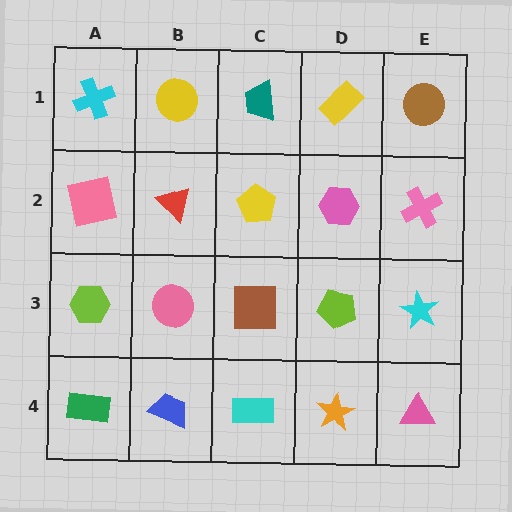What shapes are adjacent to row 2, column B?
A yellow circle (row 1, column B), a pink circle (row 3, column B), a pink square (row 2, column A), a yellow pentagon (row 2, column C).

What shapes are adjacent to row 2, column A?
A cyan cross (row 1, column A), a lime hexagon (row 3, column A), a red triangle (row 2, column B).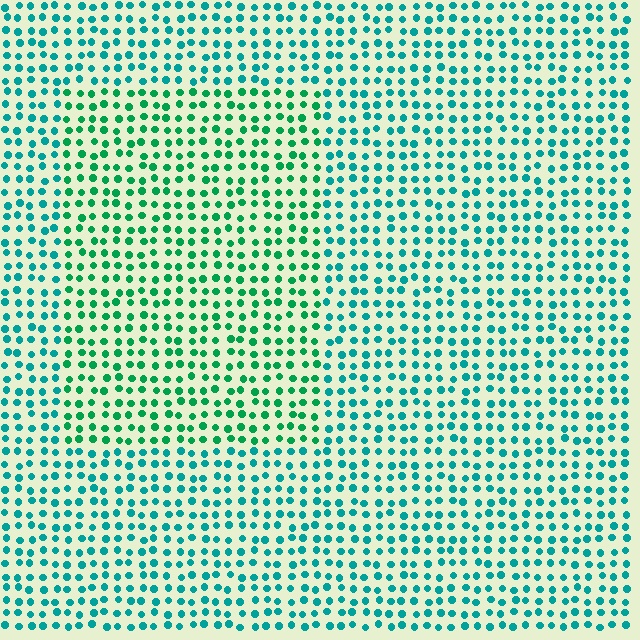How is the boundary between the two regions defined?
The boundary is defined purely by a slight shift in hue (about 29 degrees). Spacing, size, and orientation are identical on both sides.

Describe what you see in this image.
The image is filled with small teal elements in a uniform arrangement. A rectangle-shaped region is visible where the elements are tinted to a slightly different hue, forming a subtle color boundary.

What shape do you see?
I see a rectangle.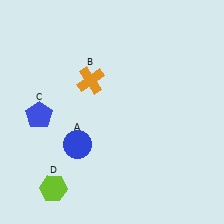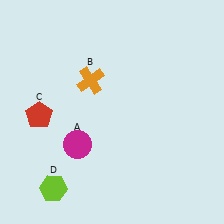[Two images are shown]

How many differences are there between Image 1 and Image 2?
There are 2 differences between the two images.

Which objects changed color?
A changed from blue to magenta. C changed from blue to red.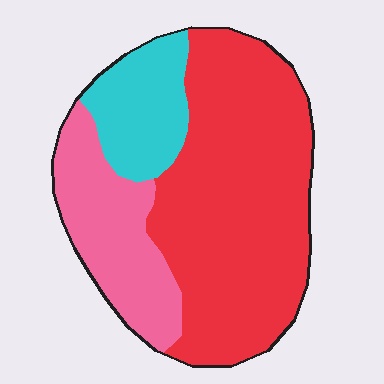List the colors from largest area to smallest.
From largest to smallest: red, pink, cyan.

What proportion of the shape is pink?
Pink takes up about one quarter (1/4) of the shape.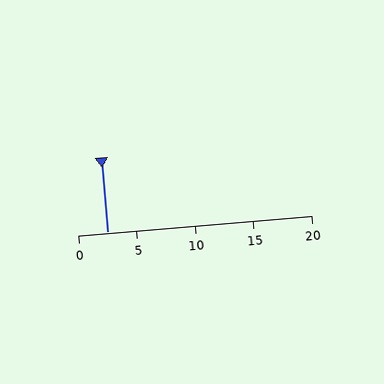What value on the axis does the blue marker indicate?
The marker indicates approximately 2.5.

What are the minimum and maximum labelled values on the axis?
The axis runs from 0 to 20.